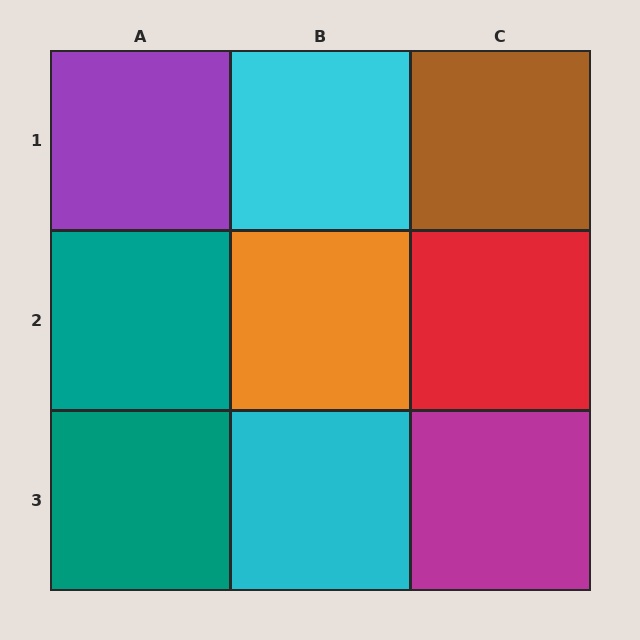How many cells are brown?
1 cell is brown.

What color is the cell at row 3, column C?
Magenta.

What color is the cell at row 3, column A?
Teal.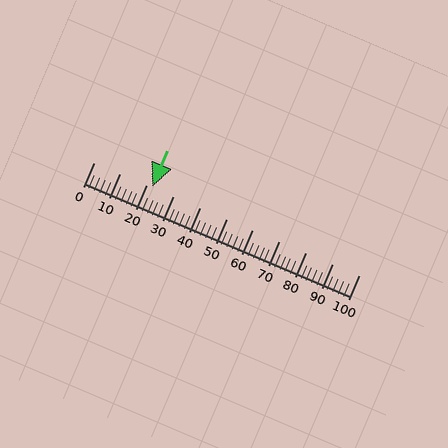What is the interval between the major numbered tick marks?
The major tick marks are spaced 10 units apart.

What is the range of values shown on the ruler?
The ruler shows values from 0 to 100.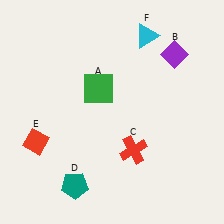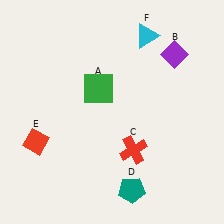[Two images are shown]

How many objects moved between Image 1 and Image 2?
1 object moved between the two images.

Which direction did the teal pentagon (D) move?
The teal pentagon (D) moved right.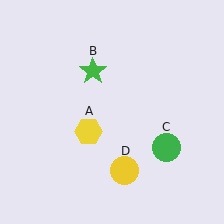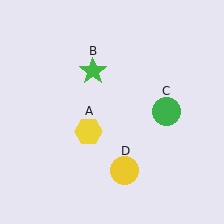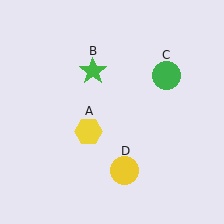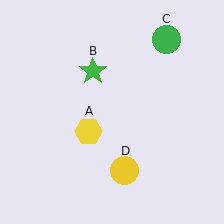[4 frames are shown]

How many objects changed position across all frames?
1 object changed position: green circle (object C).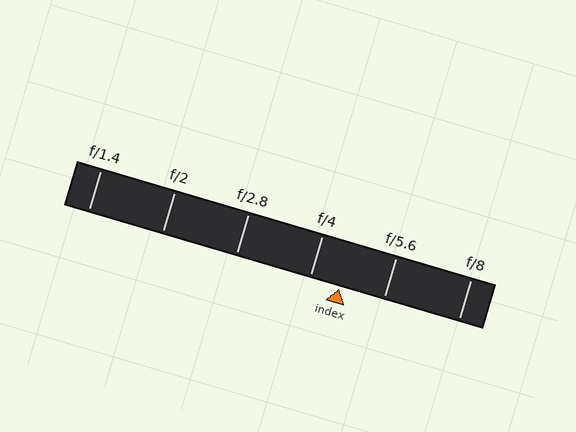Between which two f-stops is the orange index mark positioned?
The index mark is between f/4 and f/5.6.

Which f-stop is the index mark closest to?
The index mark is closest to f/4.